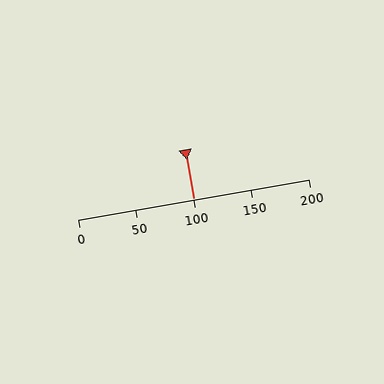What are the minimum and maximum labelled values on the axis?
The axis runs from 0 to 200.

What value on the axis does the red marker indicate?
The marker indicates approximately 100.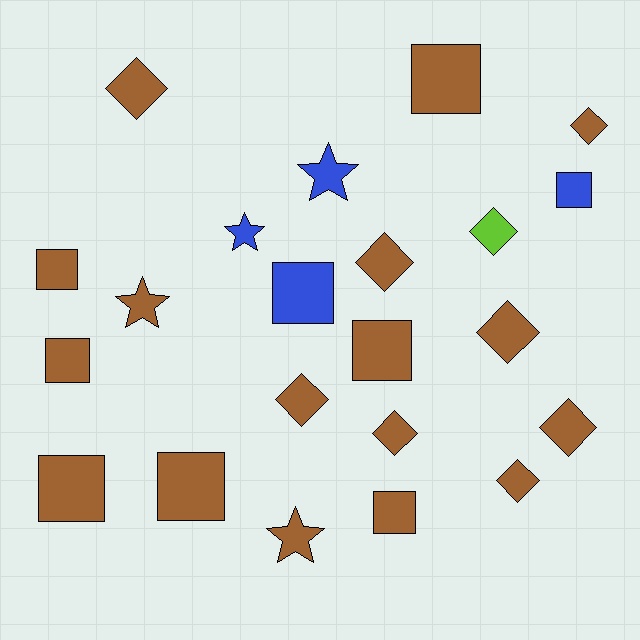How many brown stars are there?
There are 2 brown stars.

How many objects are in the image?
There are 22 objects.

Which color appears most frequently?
Brown, with 17 objects.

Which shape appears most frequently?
Square, with 9 objects.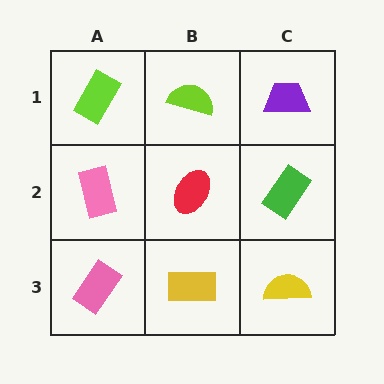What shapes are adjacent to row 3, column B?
A red ellipse (row 2, column B), a pink rectangle (row 3, column A), a yellow semicircle (row 3, column C).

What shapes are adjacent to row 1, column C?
A green rectangle (row 2, column C), a lime semicircle (row 1, column B).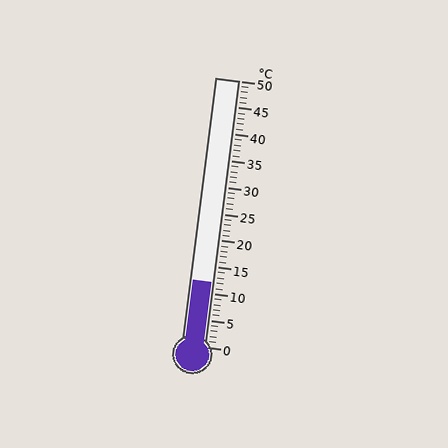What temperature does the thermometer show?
The thermometer shows approximately 12°C.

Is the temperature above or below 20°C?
The temperature is below 20°C.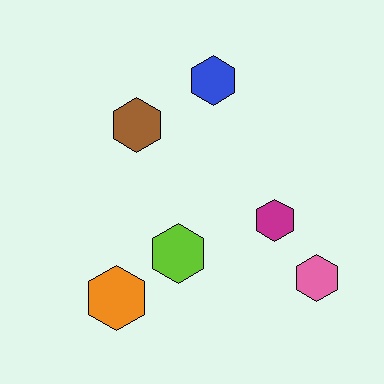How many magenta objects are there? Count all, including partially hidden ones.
There is 1 magenta object.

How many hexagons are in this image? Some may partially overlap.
There are 6 hexagons.